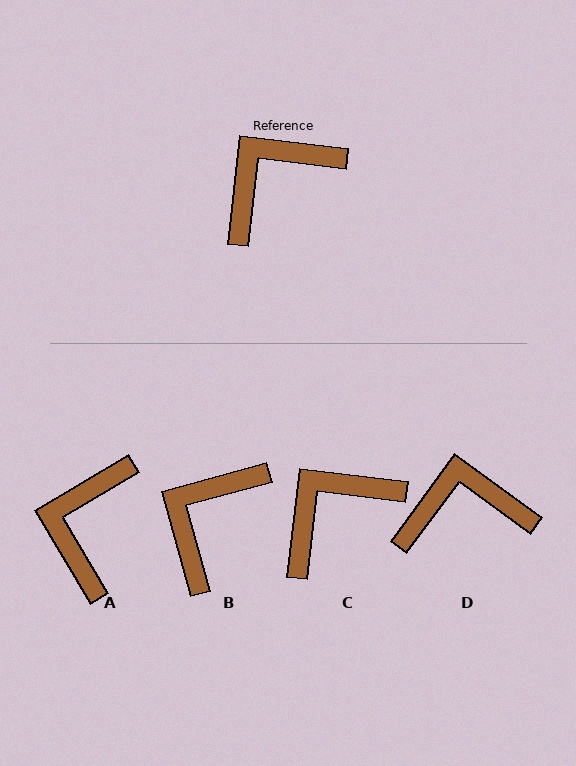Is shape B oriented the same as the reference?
No, it is off by about 22 degrees.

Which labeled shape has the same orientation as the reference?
C.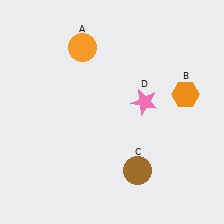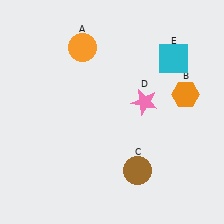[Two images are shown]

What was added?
A cyan square (E) was added in Image 2.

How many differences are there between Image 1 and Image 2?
There is 1 difference between the two images.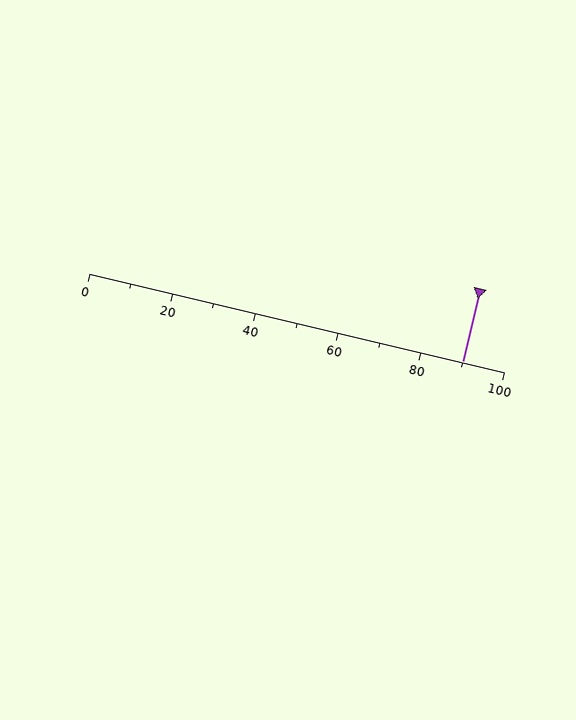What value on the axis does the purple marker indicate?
The marker indicates approximately 90.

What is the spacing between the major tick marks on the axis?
The major ticks are spaced 20 apart.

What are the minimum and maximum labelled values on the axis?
The axis runs from 0 to 100.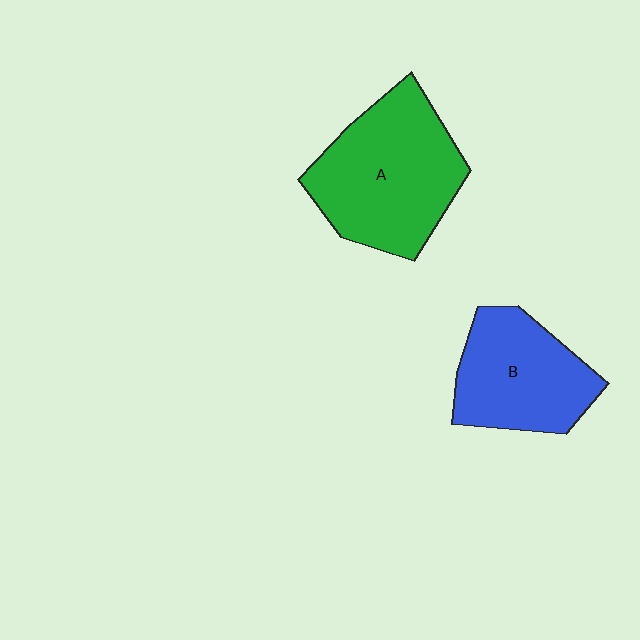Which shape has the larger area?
Shape A (green).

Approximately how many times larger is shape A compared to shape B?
Approximately 1.3 times.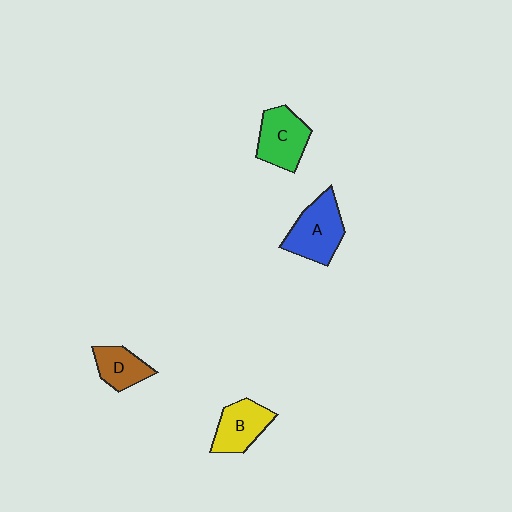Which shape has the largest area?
Shape A (blue).